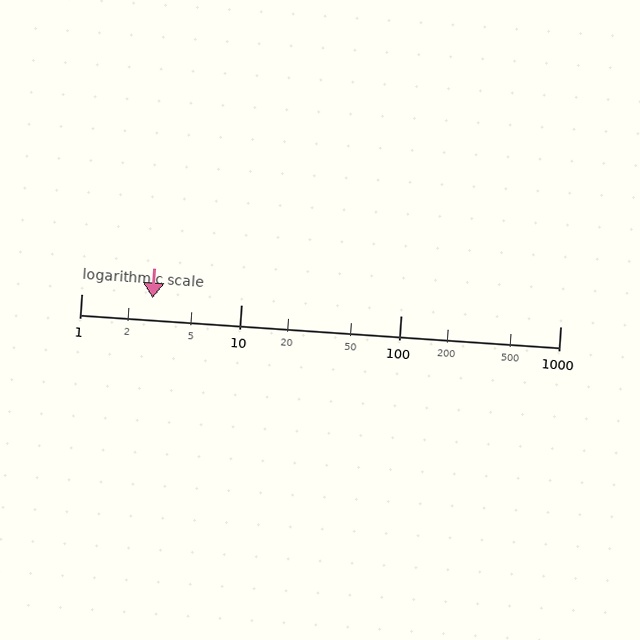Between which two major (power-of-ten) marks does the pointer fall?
The pointer is between 1 and 10.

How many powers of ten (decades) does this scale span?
The scale spans 3 decades, from 1 to 1000.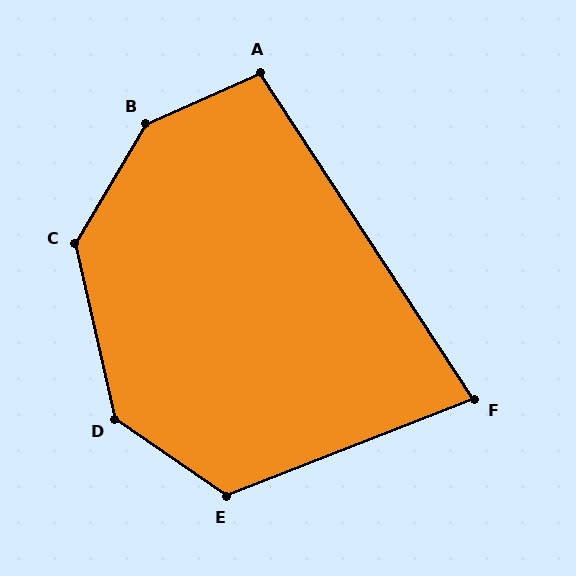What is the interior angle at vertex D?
Approximately 137 degrees (obtuse).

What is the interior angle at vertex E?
Approximately 124 degrees (obtuse).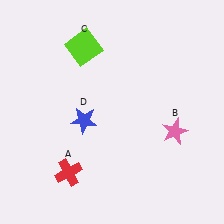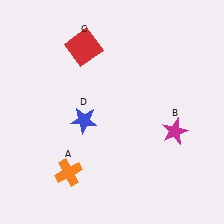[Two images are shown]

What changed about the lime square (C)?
In Image 1, C is lime. In Image 2, it changed to red.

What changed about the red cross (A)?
In Image 1, A is red. In Image 2, it changed to orange.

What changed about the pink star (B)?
In Image 1, B is pink. In Image 2, it changed to magenta.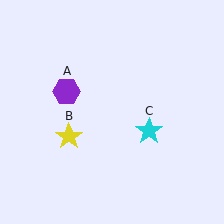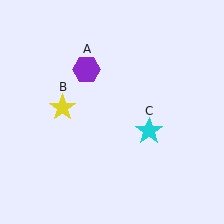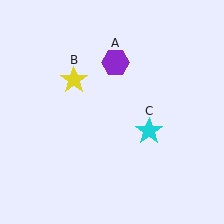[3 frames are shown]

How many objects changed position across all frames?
2 objects changed position: purple hexagon (object A), yellow star (object B).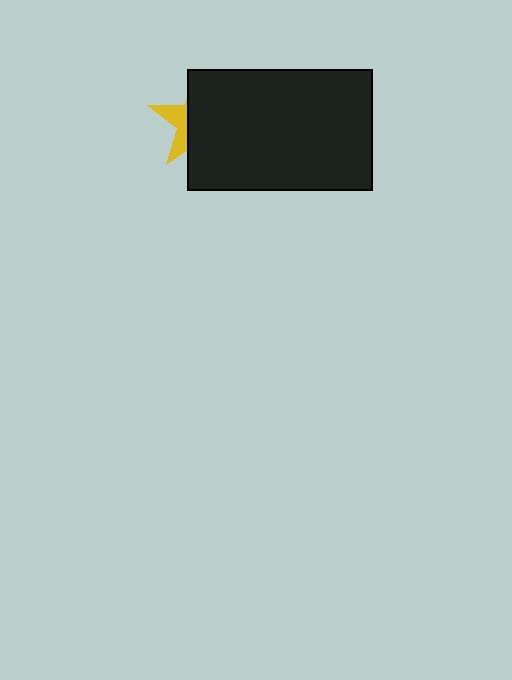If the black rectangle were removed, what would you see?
You would see the complete yellow star.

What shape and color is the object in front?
The object in front is a black rectangle.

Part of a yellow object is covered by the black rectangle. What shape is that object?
It is a star.